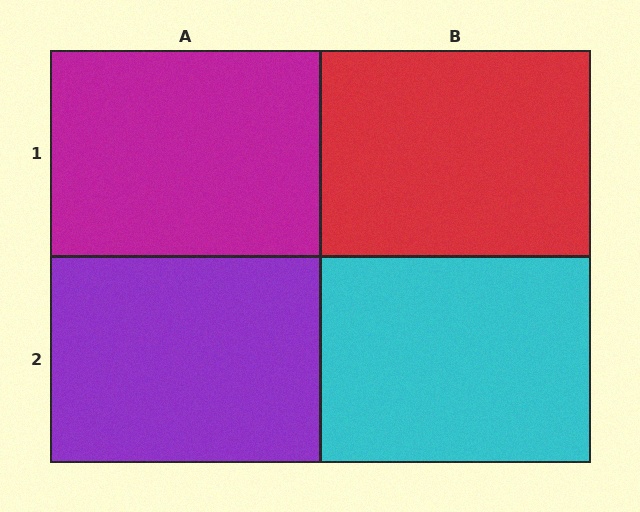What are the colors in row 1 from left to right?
Magenta, red.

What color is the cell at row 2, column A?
Purple.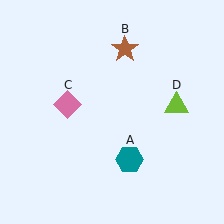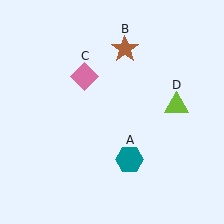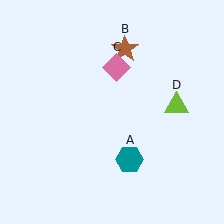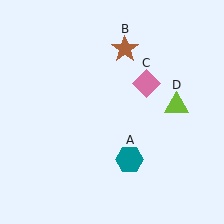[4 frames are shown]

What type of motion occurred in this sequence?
The pink diamond (object C) rotated clockwise around the center of the scene.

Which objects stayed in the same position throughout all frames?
Teal hexagon (object A) and brown star (object B) and lime triangle (object D) remained stationary.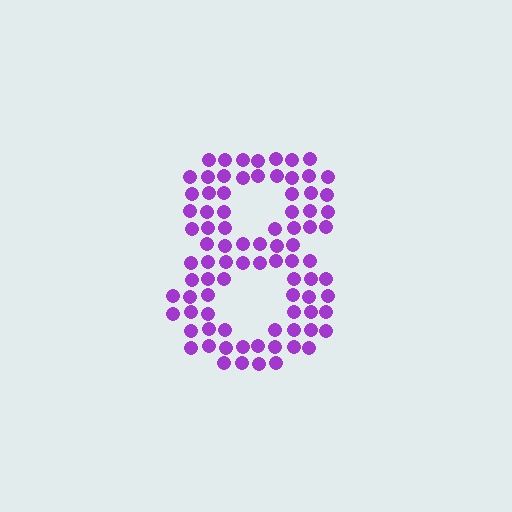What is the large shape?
The large shape is the digit 8.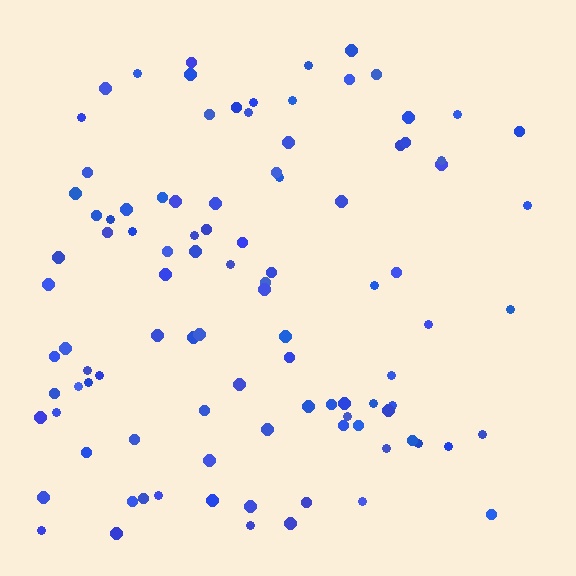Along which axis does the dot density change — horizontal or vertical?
Horizontal.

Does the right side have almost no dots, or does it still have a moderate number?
Still a moderate number, just noticeably fewer than the left.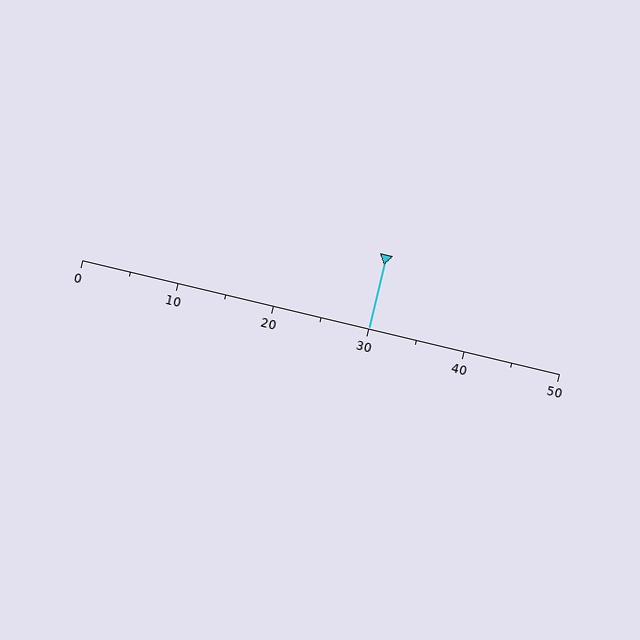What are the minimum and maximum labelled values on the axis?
The axis runs from 0 to 50.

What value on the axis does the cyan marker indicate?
The marker indicates approximately 30.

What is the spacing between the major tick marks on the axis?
The major ticks are spaced 10 apart.